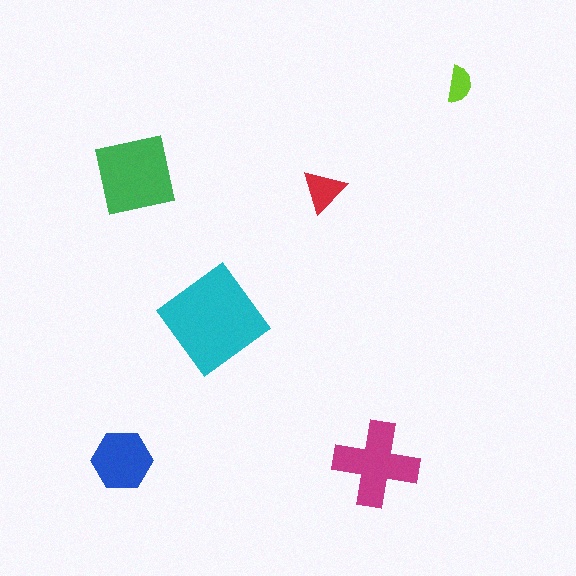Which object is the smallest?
The lime semicircle.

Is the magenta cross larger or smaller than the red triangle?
Larger.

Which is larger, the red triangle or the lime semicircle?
The red triangle.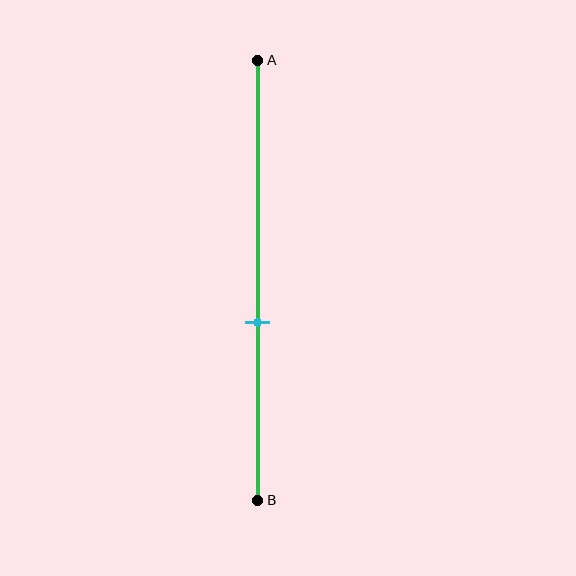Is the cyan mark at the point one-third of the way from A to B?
No, the mark is at about 60% from A, not at the 33% one-third point.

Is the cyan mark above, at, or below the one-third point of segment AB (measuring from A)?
The cyan mark is below the one-third point of segment AB.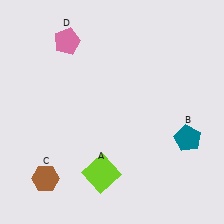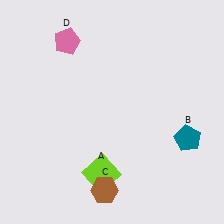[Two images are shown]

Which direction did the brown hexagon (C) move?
The brown hexagon (C) moved right.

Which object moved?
The brown hexagon (C) moved right.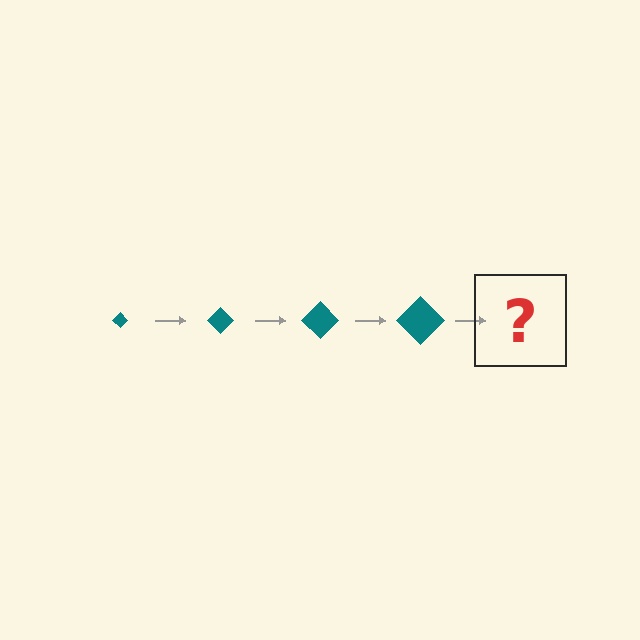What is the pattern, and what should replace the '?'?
The pattern is that the diamond gets progressively larger each step. The '?' should be a teal diamond, larger than the previous one.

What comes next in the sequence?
The next element should be a teal diamond, larger than the previous one.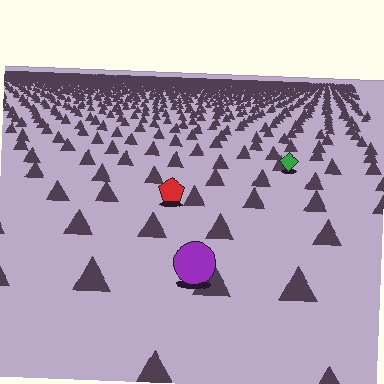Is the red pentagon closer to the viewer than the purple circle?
No. The purple circle is closer — you can tell from the texture gradient: the ground texture is coarser near it.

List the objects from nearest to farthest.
From nearest to farthest: the purple circle, the red pentagon, the green diamond.